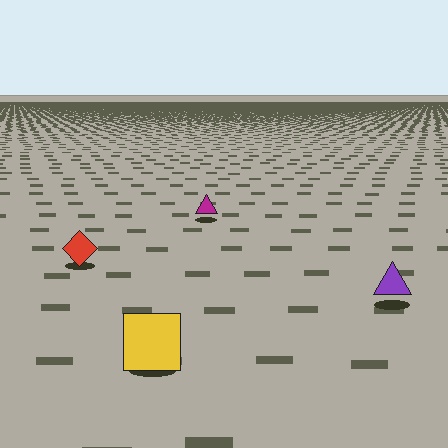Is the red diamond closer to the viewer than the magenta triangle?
Yes. The red diamond is closer — you can tell from the texture gradient: the ground texture is coarser near it.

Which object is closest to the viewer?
The yellow square is closest. The texture marks near it are larger and more spread out.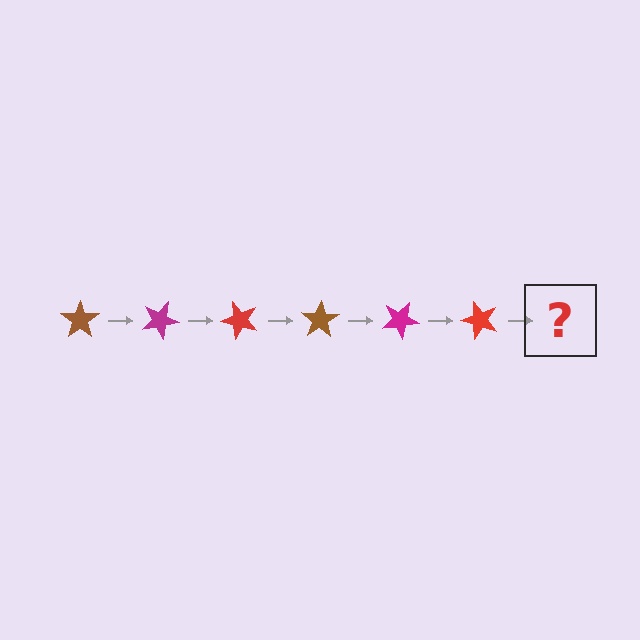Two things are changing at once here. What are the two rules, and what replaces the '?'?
The two rules are that it rotates 25 degrees each step and the color cycles through brown, magenta, and red. The '?' should be a brown star, rotated 150 degrees from the start.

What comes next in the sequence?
The next element should be a brown star, rotated 150 degrees from the start.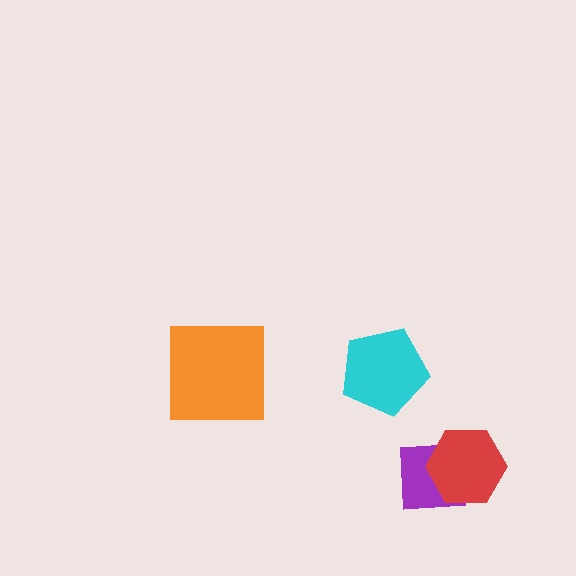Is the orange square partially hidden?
No, no other shape covers it.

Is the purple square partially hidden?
Yes, it is partially covered by another shape.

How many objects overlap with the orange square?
0 objects overlap with the orange square.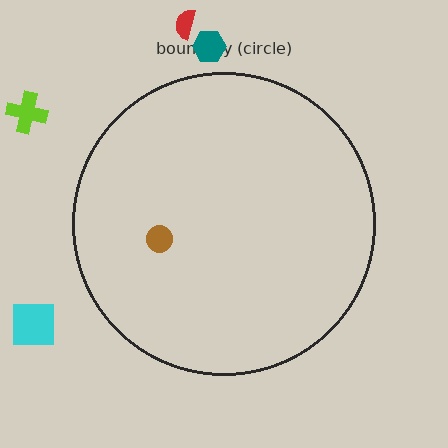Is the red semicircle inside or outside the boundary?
Outside.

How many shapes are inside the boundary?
1 inside, 4 outside.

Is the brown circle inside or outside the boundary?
Inside.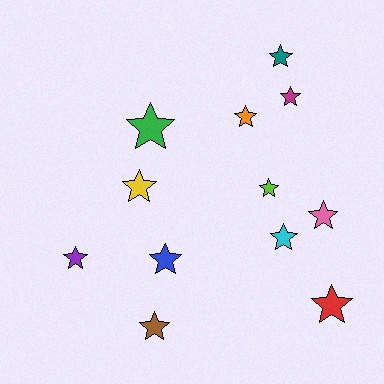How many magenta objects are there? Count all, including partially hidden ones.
There is 1 magenta object.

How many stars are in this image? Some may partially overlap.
There are 12 stars.